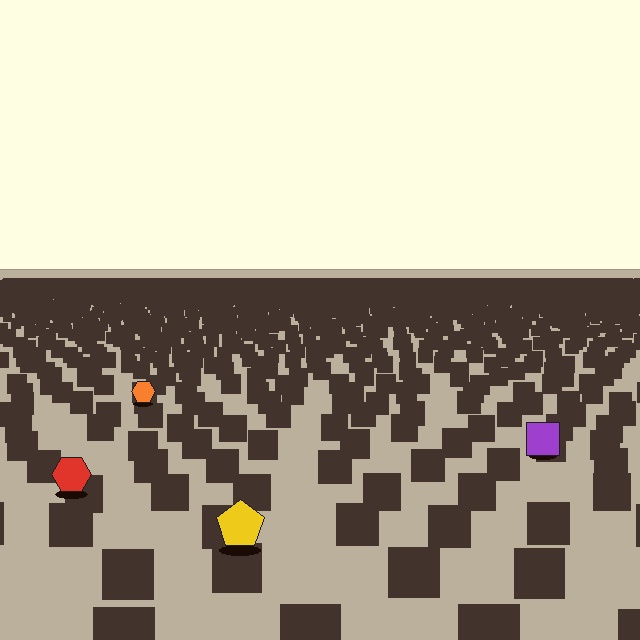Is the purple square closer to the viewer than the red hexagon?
No. The red hexagon is closer — you can tell from the texture gradient: the ground texture is coarser near it.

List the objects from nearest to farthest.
From nearest to farthest: the yellow pentagon, the red hexagon, the purple square, the orange hexagon.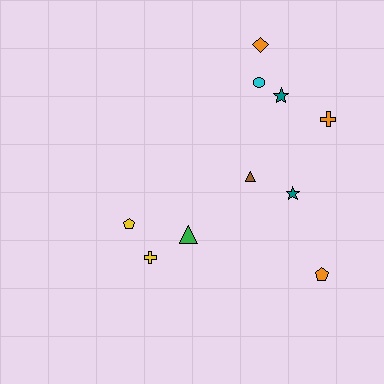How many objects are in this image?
There are 10 objects.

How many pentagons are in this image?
There are 2 pentagons.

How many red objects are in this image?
There are no red objects.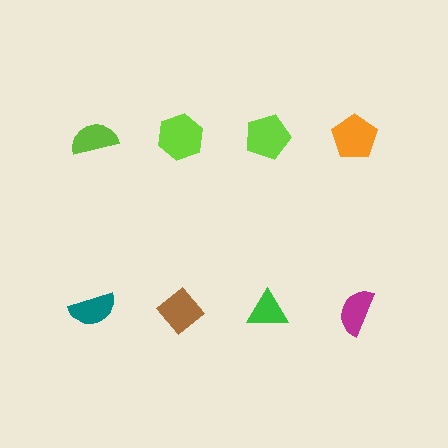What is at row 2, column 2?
A brown diamond.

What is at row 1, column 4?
An orange pentagon.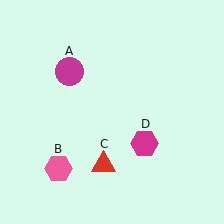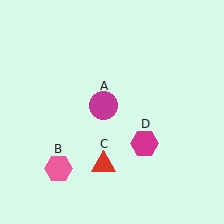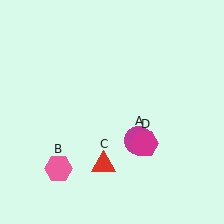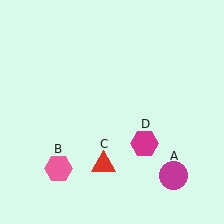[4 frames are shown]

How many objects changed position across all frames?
1 object changed position: magenta circle (object A).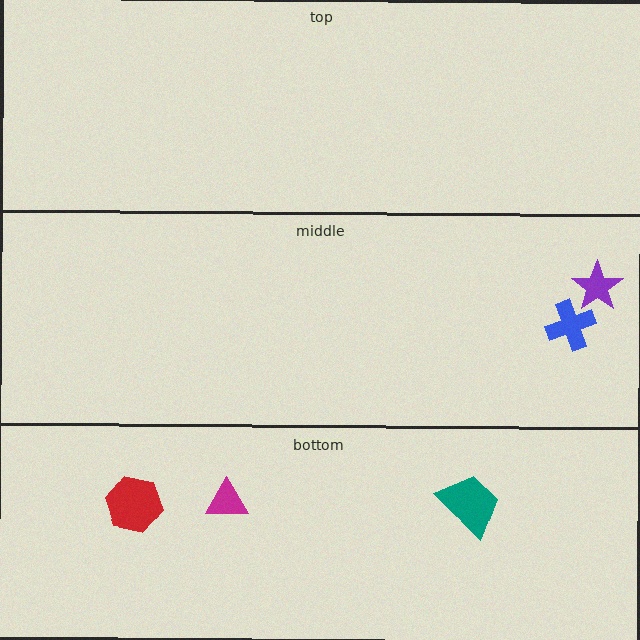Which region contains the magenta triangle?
The bottom region.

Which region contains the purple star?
The middle region.